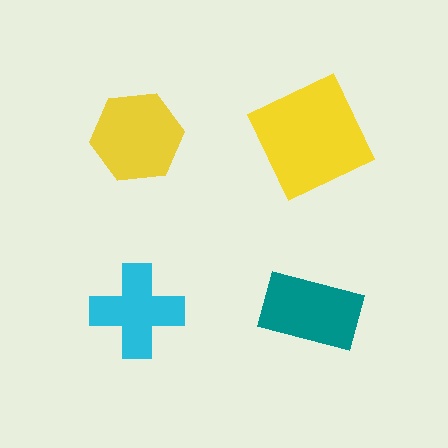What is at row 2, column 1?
A cyan cross.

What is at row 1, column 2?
A yellow square.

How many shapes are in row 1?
2 shapes.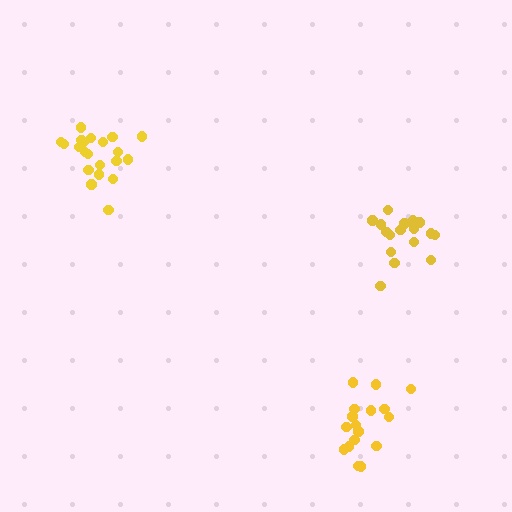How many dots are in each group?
Group 1: 21 dots, Group 2: 17 dots, Group 3: 17 dots (55 total).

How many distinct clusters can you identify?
There are 3 distinct clusters.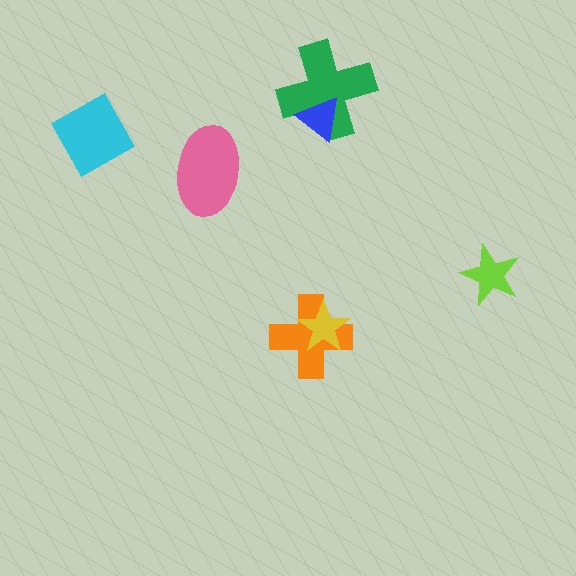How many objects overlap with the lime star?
0 objects overlap with the lime star.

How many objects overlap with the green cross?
1 object overlaps with the green cross.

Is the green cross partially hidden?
Yes, it is partially covered by another shape.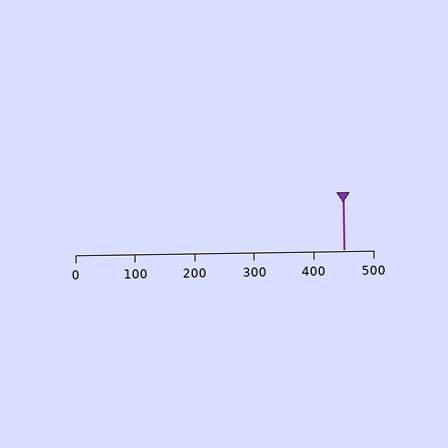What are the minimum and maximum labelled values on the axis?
The axis runs from 0 to 500.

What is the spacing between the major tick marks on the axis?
The major ticks are spaced 100 apart.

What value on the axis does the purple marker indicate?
The marker indicates approximately 450.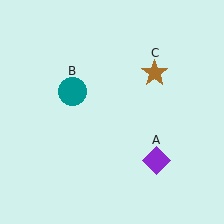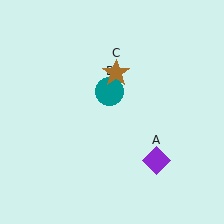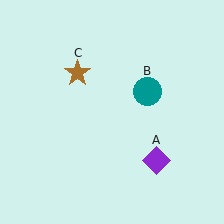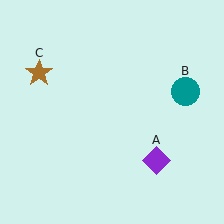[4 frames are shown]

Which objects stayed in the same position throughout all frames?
Purple diamond (object A) remained stationary.